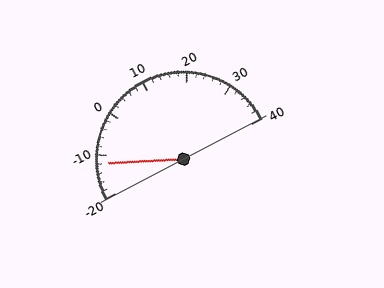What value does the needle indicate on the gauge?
The needle indicates approximately -12.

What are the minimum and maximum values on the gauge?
The gauge ranges from -20 to 40.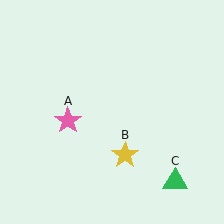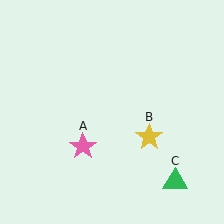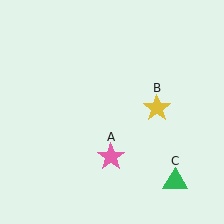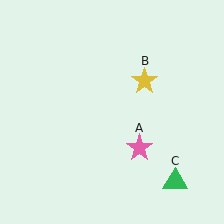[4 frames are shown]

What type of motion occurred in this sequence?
The pink star (object A), yellow star (object B) rotated counterclockwise around the center of the scene.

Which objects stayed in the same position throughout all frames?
Green triangle (object C) remained stationary.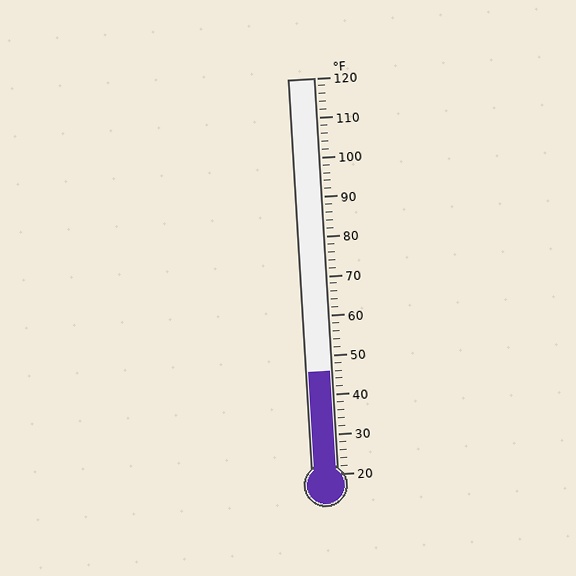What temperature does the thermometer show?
The thermometer shows approximately 46°F.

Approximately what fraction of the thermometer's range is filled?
The thermometer is filled to approximately 25% of its range.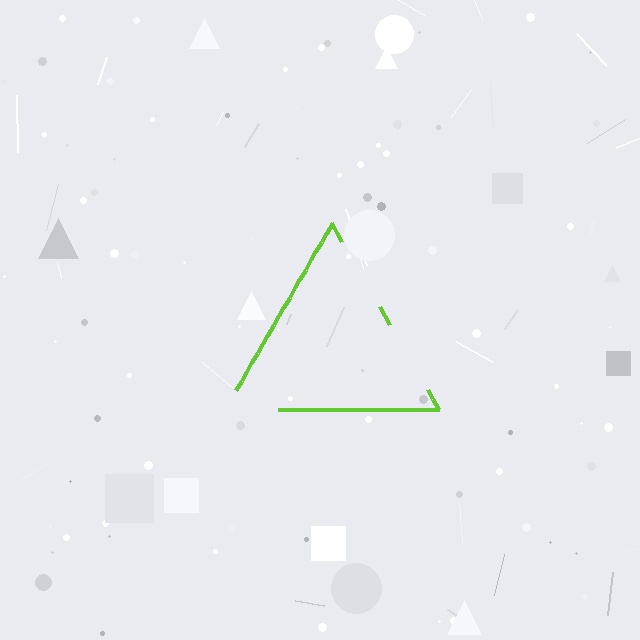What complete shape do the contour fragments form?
The contour fragments form a triangle.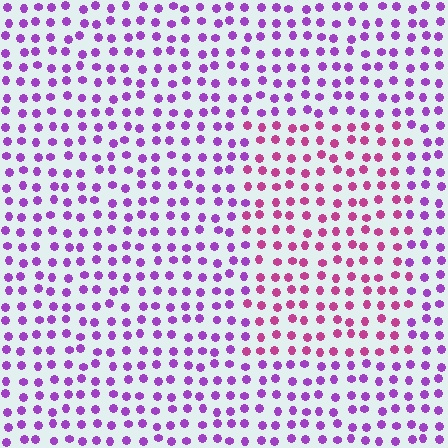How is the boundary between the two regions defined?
The boundary is defined purely by a slight shift in hue (about 39 degrees). Spacing, size, and orientation are identical on both sides.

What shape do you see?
I see a rectangle.